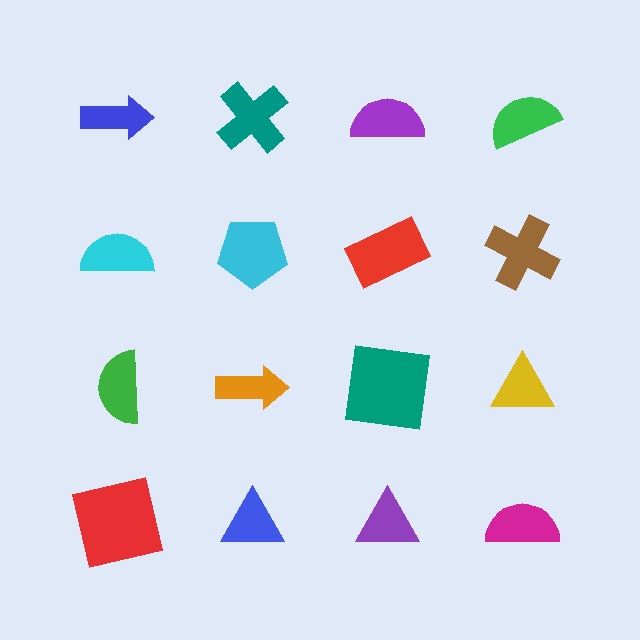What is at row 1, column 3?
A purple semicircle.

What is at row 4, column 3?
A purple triangle.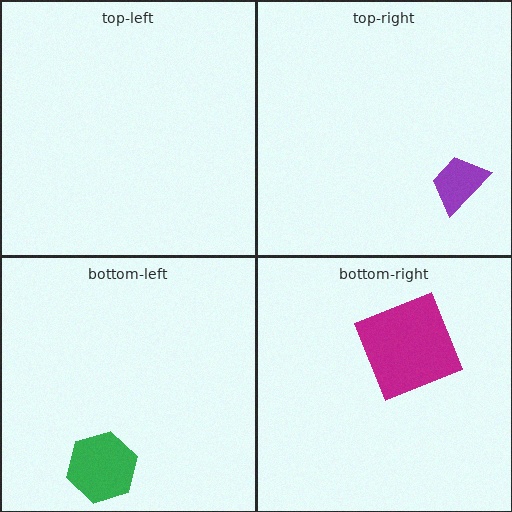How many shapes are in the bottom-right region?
1.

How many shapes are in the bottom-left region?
1.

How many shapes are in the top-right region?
1.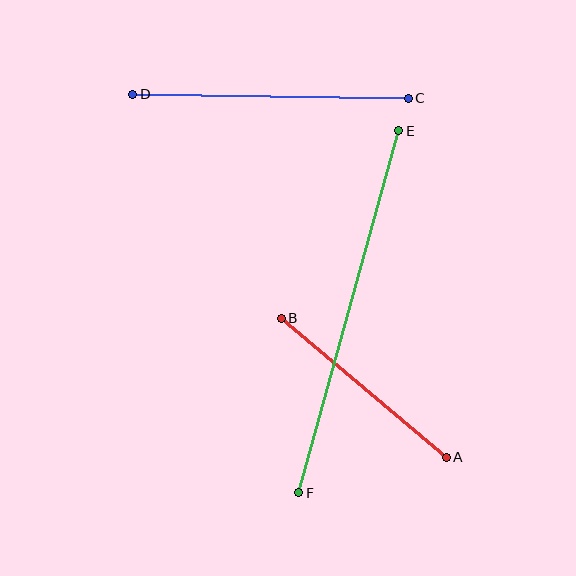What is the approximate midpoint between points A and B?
The midpoint is at approximately (364, 388) pixels.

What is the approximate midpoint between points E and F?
The midpoint is at approximately (349, 312) pixels.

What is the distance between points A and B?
The distance is approximately 216 pixels.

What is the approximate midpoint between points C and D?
The midpoint is at approximately (270, 96) pixels.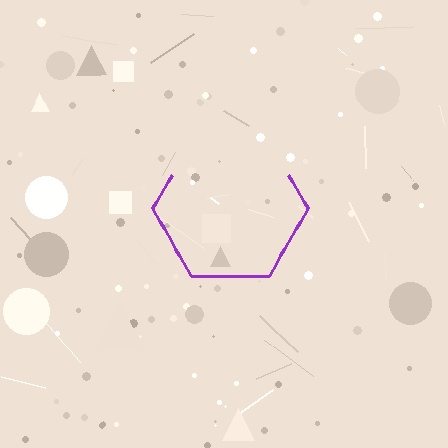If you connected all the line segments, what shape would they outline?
They would outline a hexagon.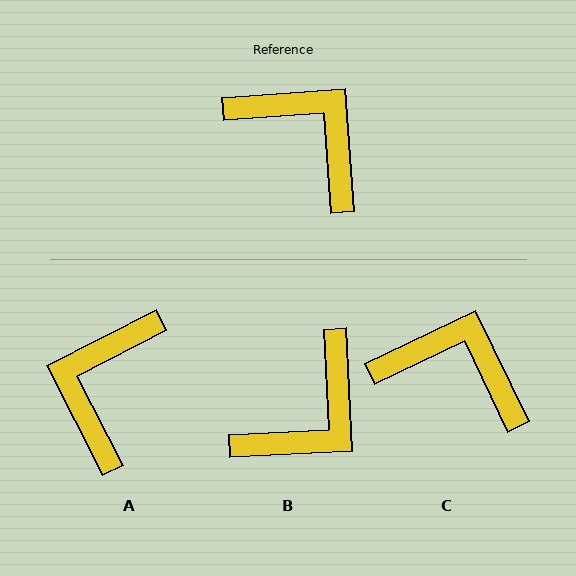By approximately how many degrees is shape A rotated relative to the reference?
Approximately 113 degrees counter-clockwise.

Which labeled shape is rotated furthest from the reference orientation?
A, about 113 degrees away.